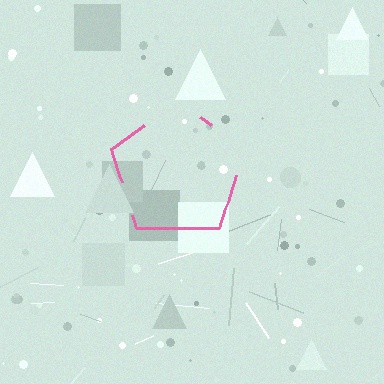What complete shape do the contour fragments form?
The contour fragments form a pentagon.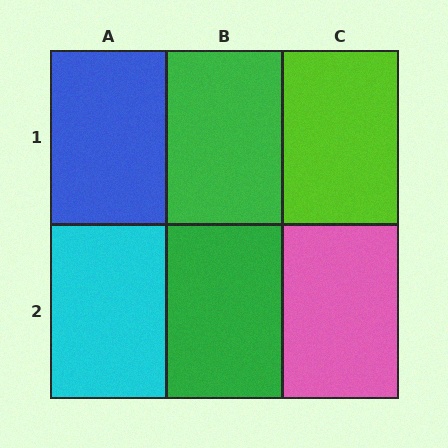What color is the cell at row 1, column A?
Blue.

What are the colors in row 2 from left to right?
Cyan, green, pink.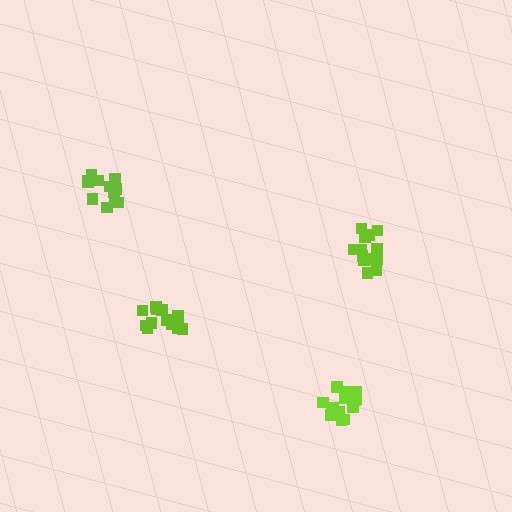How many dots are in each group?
Group 1: 14 dots, Group 2: 13 dots, Group 3: 12 dots, Group 4: 16 dots (55 total).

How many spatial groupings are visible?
There are 4 spatial groupings.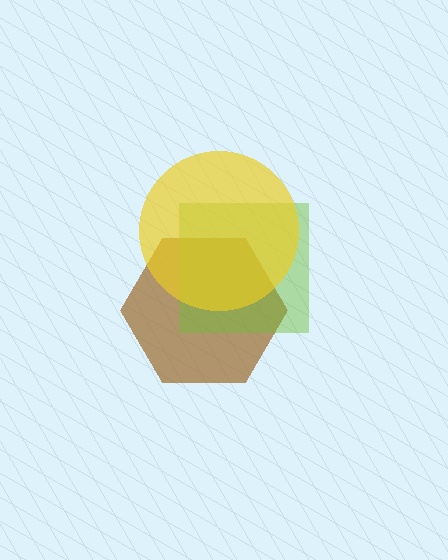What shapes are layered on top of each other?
The layered shapes are: a brown hexagon, a lime square, a yellow circle.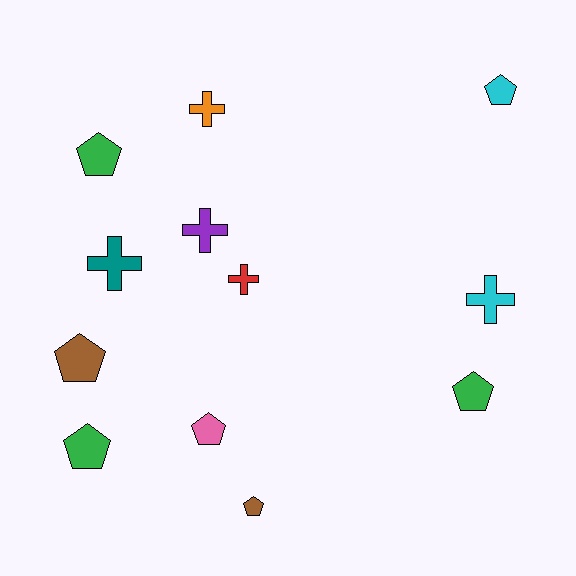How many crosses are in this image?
There are 5 crosses.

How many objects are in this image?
There are 12 objects.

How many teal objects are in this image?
There is 1 teal object.